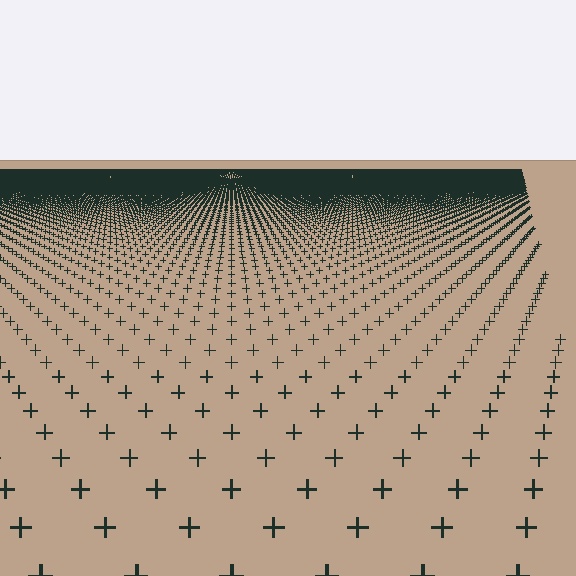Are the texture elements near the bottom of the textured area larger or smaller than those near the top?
Larger. Near the bottom, elements are closer to the viewer and appear at a bigger on-screen size.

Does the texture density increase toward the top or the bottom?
Density increases toward the top.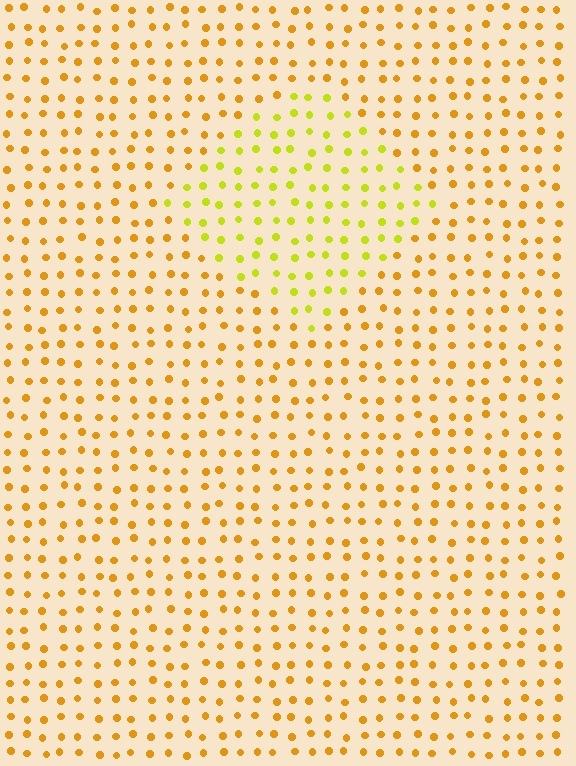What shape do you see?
I see a diamond.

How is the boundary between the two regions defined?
The boundary is defined purely by a slight shift in hue (about 32 degrees). Spacing, size, and orientation are identical on both sides.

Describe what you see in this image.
The image is filled with small orange elements in a uniform arrangement. A diamond-shaped region is visible where the elements are tinted to a slightly different hue, forming a subtle color boundary.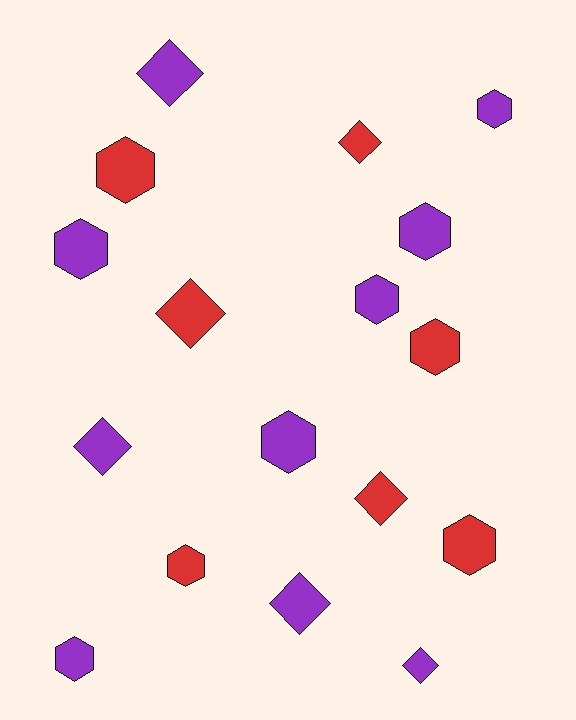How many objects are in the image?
There are 17 objects.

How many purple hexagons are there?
There are 6 purple hexagons.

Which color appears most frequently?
Purple, with 10 objects.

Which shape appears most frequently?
Hexagon, with 10 objects.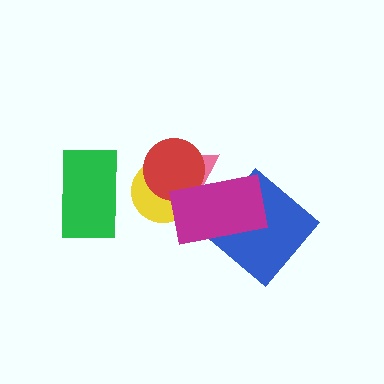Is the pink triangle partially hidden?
Yes, it is partially covered by another shape.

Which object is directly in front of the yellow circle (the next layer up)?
The pink triangle is directly in front of the yellow circle.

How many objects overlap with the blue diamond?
1 object overlaps with the blue diamond.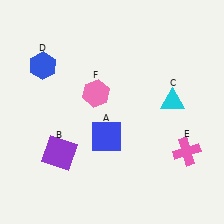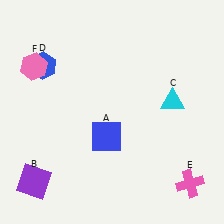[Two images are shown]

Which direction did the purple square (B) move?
The purple square (B) moved down.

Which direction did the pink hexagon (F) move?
The pink hexagon (F) moved left.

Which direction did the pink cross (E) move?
The pink cross (E) moved down.